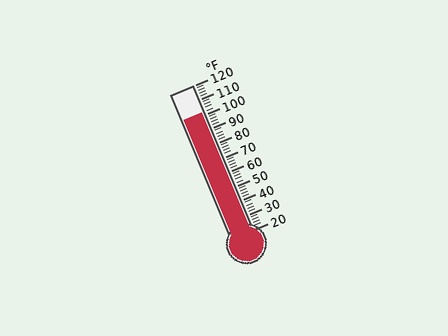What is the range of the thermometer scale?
The thermometer scale ranges from 20°F to 120°F.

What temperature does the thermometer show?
The thermometer shows approximately 102°F.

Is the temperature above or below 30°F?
The temperature is above 30°F.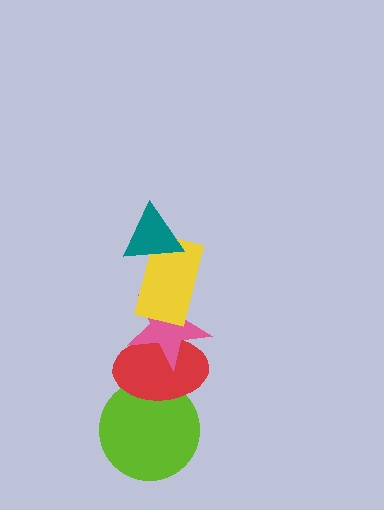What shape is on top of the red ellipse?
The pink star is on top of the red ellipse.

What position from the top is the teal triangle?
The teal triangle is 1st from the top.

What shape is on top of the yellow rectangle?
The teal triangle is on top of the yellow rectangle.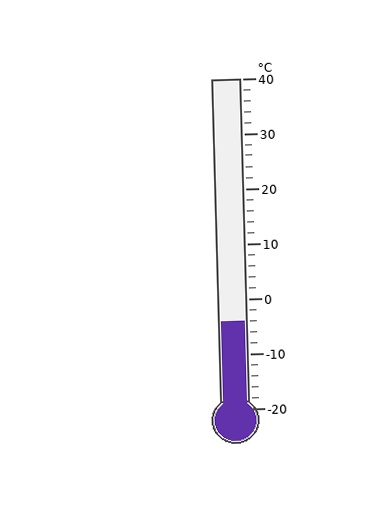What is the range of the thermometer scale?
The thermometer scale ranges from -20°C to 40°C.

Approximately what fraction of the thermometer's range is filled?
The thermometer is filled to approximately 25% of its range.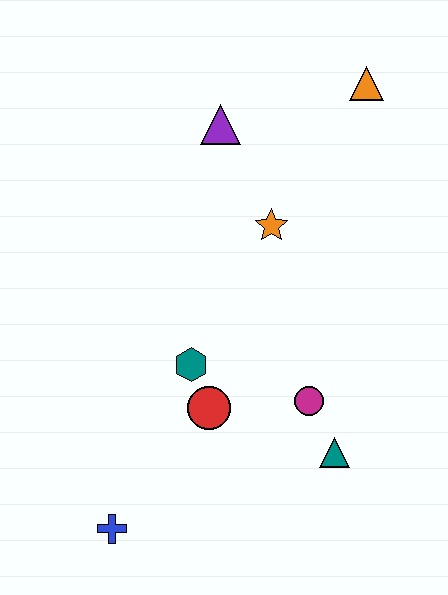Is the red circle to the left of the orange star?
Yes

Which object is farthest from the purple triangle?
The blue cross is farthest from the purple triangle.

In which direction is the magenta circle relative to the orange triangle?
The magenta circle is below the orange triangle.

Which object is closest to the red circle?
The teal hexagon is closest to the red circle.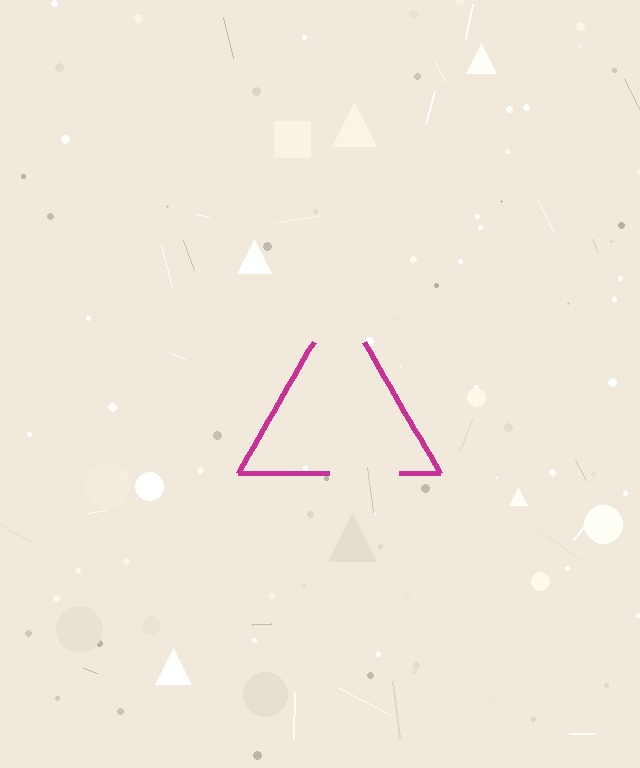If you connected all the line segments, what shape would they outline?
They would outline a triangle.